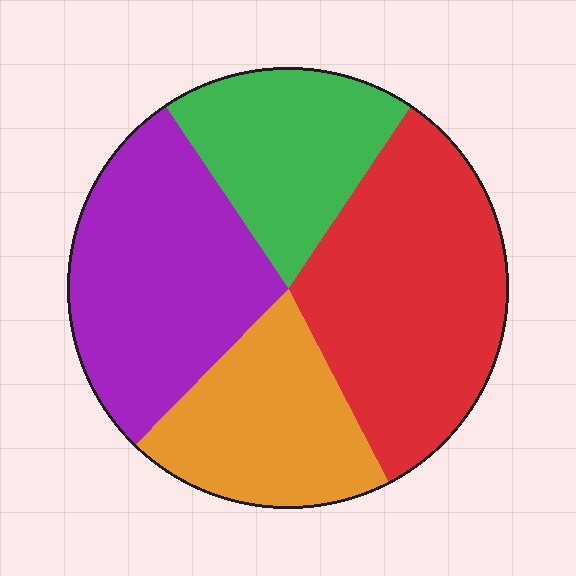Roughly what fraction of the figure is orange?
Orange covers about 20% of the figure.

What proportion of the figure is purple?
Purple covers around 30% of the figure.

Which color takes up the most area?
Red, at roughly 35%.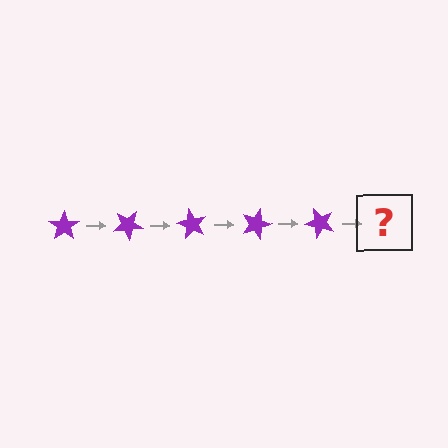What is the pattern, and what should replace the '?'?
The pattern is that the star rotates 30 degrees each step. The '?' should be a purple star rotated 150 degrees.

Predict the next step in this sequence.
The next step is a purple star rotated 150 degrees.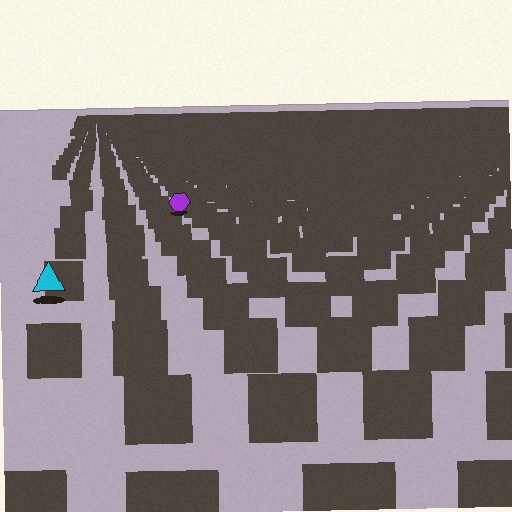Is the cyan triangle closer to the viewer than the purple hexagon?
Yes. The cyan triangle is closer — you can tell from the texture gradient: the ground texture is coarser near it.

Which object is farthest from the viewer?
The purple hexagon is farthest from the viewer. It appears smaller and the ground texture around it is denser.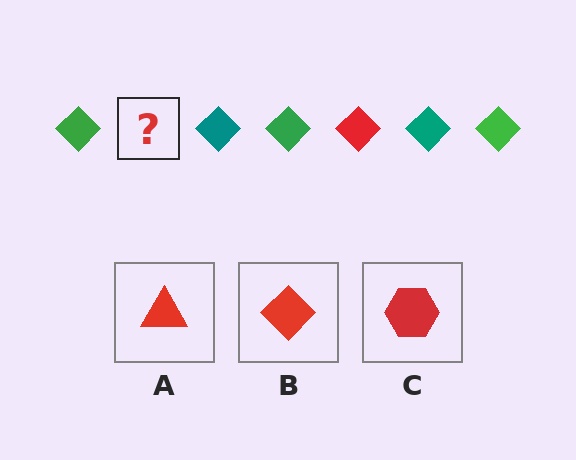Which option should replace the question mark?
Option B.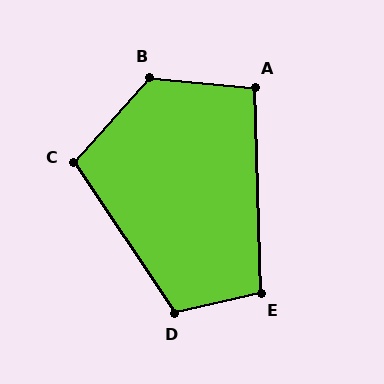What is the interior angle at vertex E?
Approximately 102 degrees (obtuse).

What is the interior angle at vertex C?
Approximately 104 degrees (obtuse).